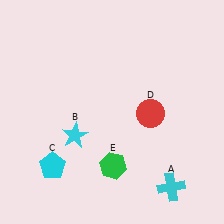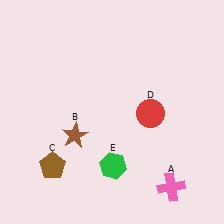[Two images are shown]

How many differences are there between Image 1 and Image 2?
There are 3 differences between the two images.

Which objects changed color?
A changed from cyan to pink. B changed from cyan to brown. C changed from cyan to brown.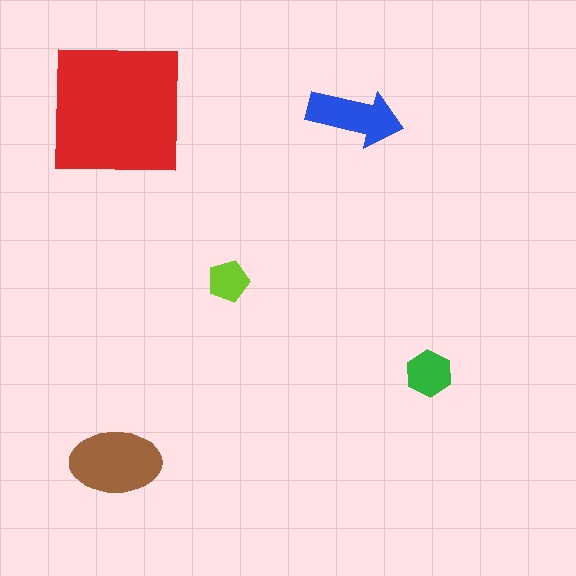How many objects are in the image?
There are 5 objects in the image.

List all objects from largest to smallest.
The red square, the brown ellipse, the blue arrow, the green hexagon, the lime pentagon.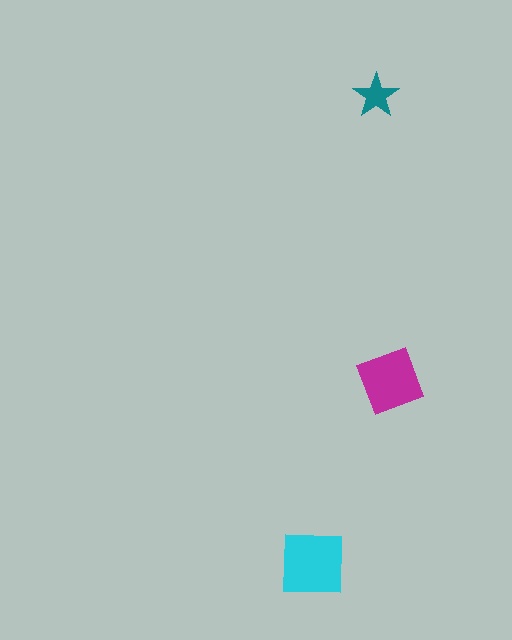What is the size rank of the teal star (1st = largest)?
3rd.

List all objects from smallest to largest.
The teal star, the magenta square, the cyan square.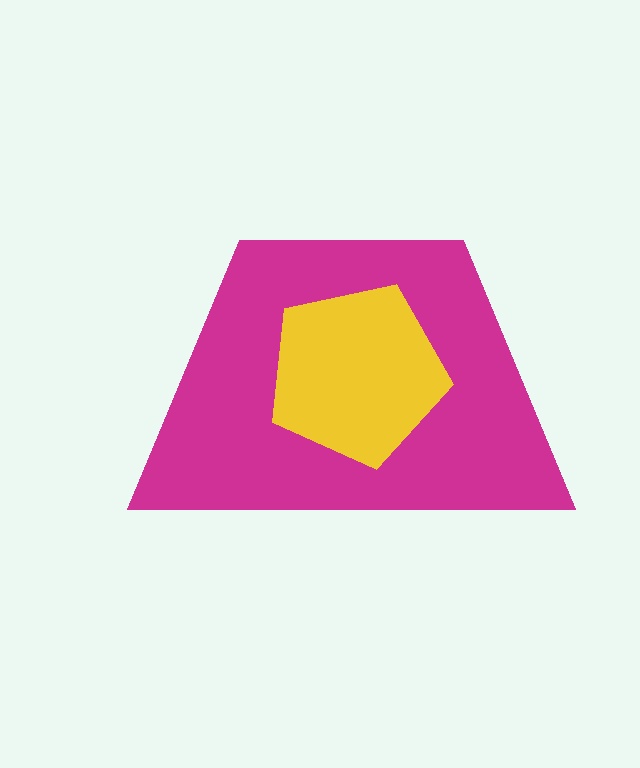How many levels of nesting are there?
2.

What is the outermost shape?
The magenta trapezoid.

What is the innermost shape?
The yellow pentagon.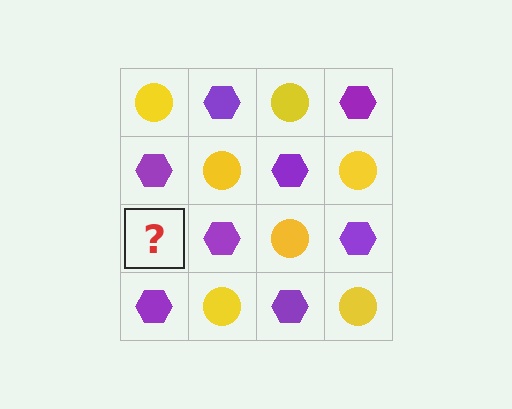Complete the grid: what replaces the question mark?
The question mark should be replaced with a yellow circle.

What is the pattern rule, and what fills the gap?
The rule is that it alternates yellow circle and purple hexagon in a checkerboard pattern. The gap should be filled with a yellow circle.